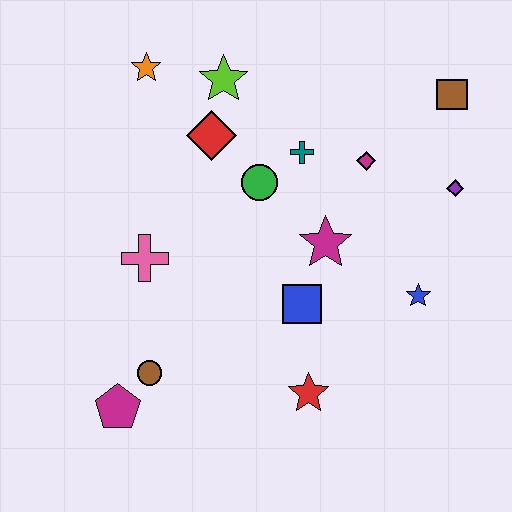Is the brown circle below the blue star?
Yes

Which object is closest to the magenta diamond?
The teal cross is closest to the magenta diamond.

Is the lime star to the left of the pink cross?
No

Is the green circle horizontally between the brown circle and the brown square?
Yes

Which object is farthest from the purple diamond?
The magenta pentagon is farthest from the purple diamond.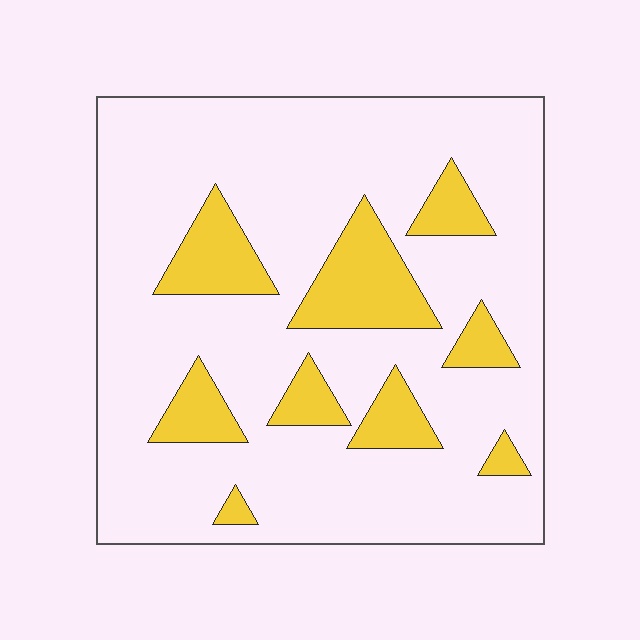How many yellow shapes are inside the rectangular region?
9.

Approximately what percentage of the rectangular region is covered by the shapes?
Approximately 20%.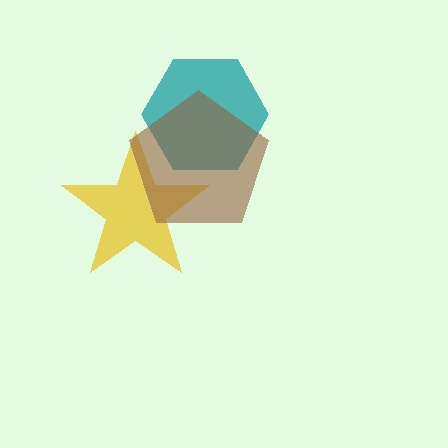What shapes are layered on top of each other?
The layered shapes are: a teal hexagon, a yellow star, a brown pentagon.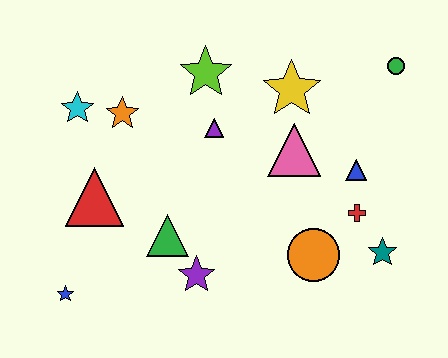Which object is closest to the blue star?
The red triangle is closest to the blue star.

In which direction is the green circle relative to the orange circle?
The green circle is above the orange circle.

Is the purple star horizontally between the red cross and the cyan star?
Yes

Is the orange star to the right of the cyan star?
Yes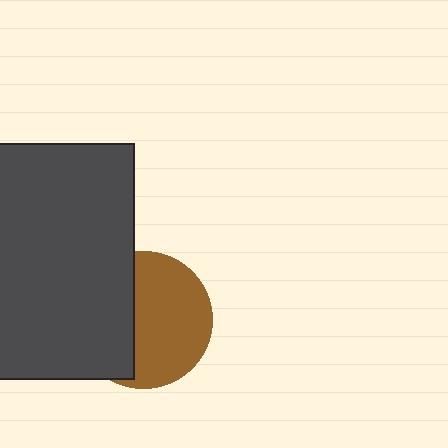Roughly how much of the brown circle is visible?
About half of it is visible (roughly 58%).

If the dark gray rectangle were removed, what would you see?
You would see the complete brown circle.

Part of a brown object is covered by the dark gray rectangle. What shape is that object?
It is a circle.